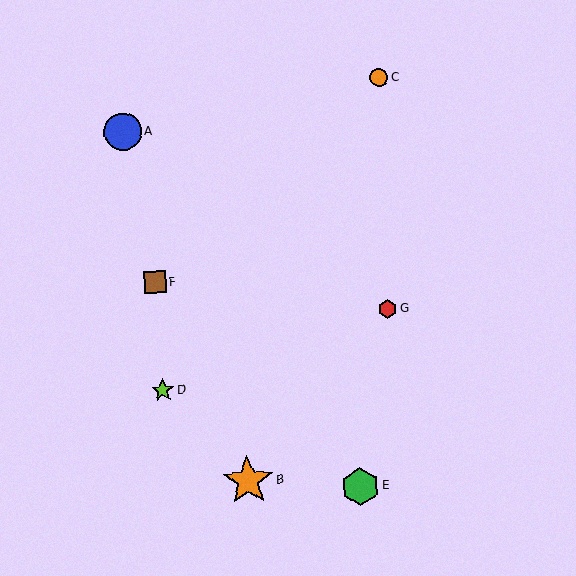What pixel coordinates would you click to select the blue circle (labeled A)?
Click at (123, 132) to select the blue circle A.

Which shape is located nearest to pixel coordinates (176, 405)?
The lime star (labeled D) at (163, 390) is nearest to that location.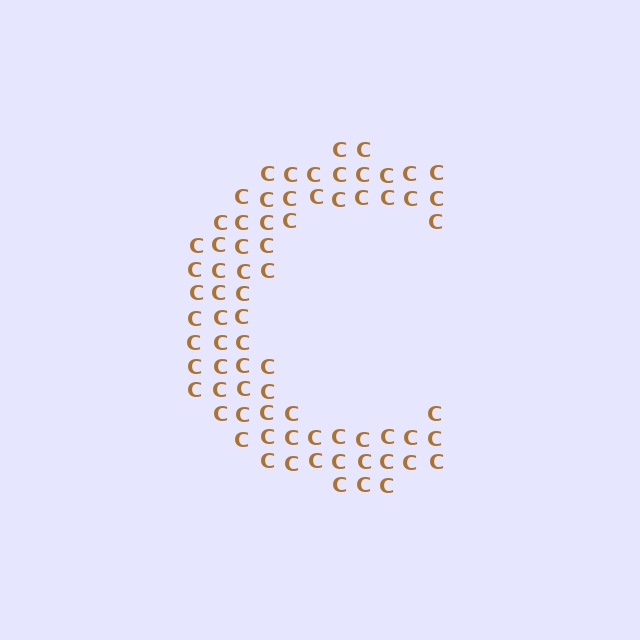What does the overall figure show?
The overall figure shows the letter C.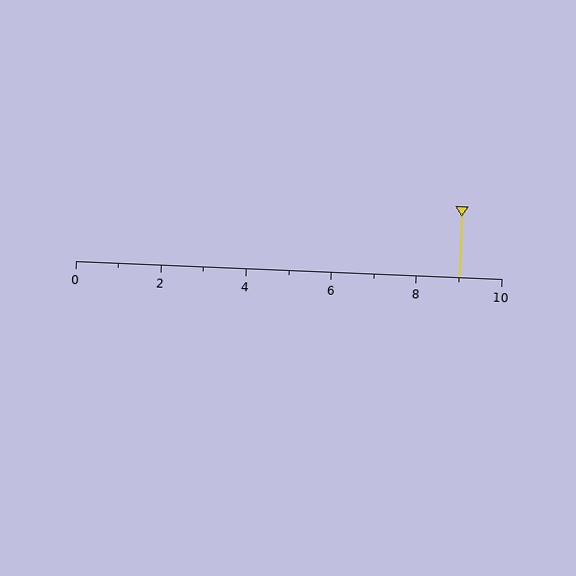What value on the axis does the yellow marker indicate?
The marker indicates approximately 9.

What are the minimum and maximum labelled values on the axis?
The axis runs from 0 to 10.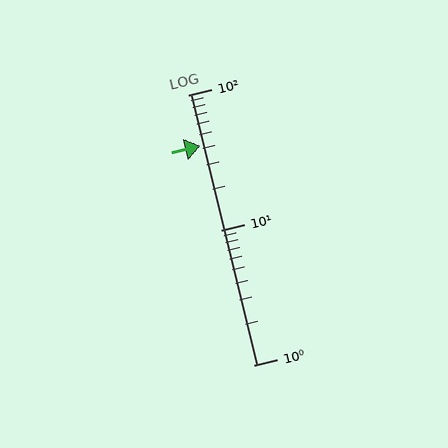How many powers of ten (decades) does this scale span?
The scale spans 2 decades, from 1 to 100.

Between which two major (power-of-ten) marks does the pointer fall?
The pointer is between 10 and 100.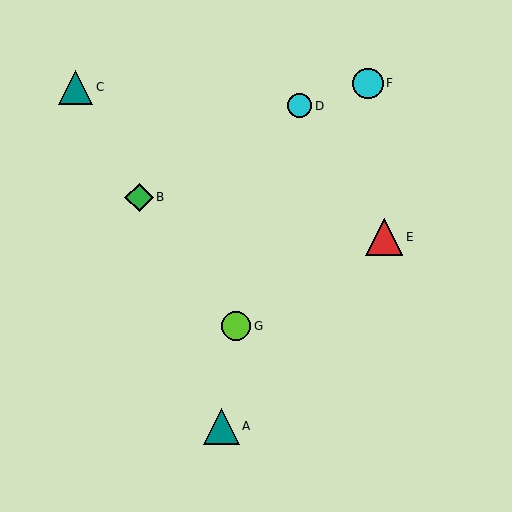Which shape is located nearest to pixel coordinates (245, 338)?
The lime circle (labeled G) at (236, 326) is nearest to that location.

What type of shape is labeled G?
Shape G is a lime circle.